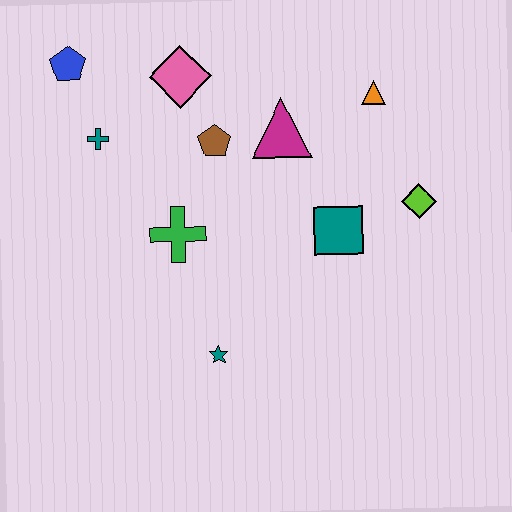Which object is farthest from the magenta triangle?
The teal star is farthest from the magenta triangle.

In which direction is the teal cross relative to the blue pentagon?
The teal cross is below the blue pentagon.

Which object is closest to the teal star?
The green cross is closest to the teal star.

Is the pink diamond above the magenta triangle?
Yes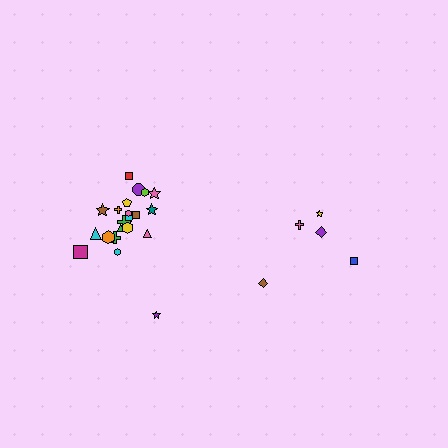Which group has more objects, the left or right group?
The left group.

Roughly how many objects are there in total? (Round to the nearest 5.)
Roughly 25 objects in total.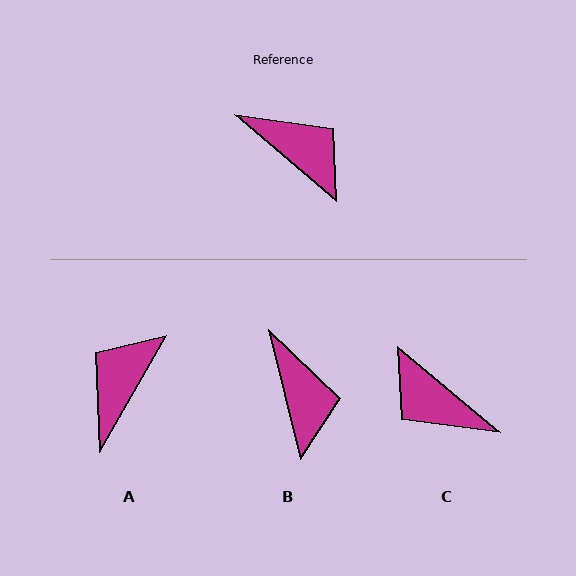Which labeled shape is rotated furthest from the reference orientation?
C, about 179 degrees away.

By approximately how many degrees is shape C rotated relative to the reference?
Approximately 179 degrees clockwise.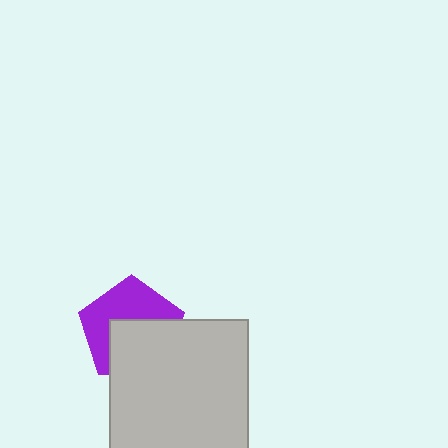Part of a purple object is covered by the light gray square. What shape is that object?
It is a pentagon.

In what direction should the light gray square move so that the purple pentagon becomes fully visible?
The light gray square should move down. That is the shortest direction to clear the overlap and leave the purple pentagon fully visible.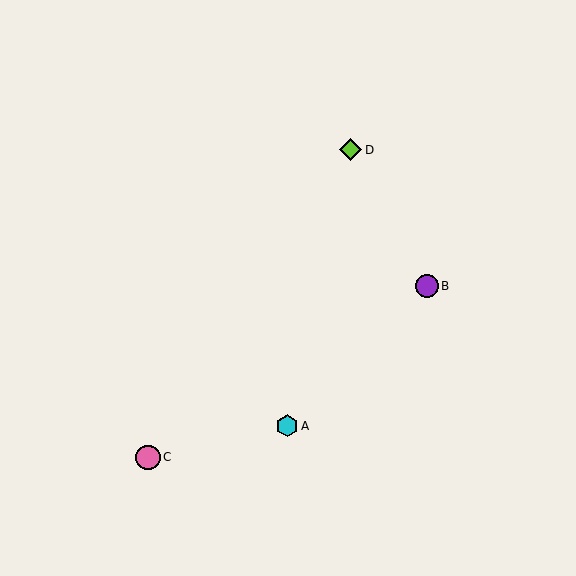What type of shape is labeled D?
Shape D is a lime diamond.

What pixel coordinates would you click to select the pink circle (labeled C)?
Click at (148, 457) to select the pink circle C.